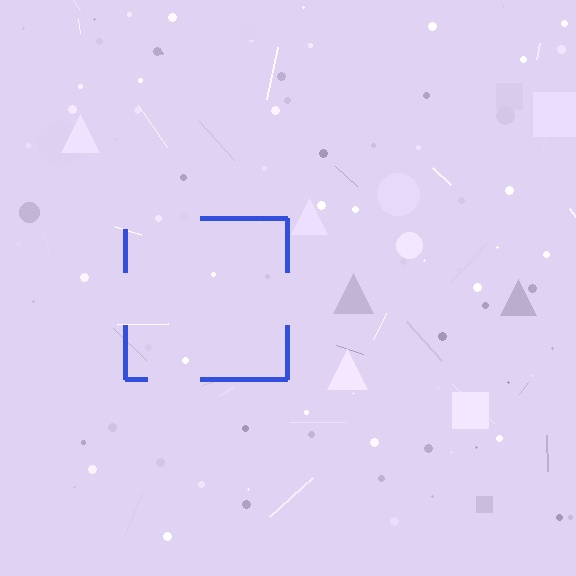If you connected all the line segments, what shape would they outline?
They would outline a square.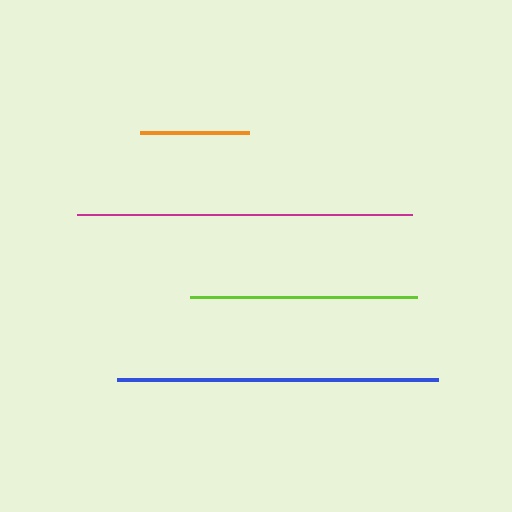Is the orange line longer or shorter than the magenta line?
The magenta line is longer than the orange line.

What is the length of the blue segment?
The blue segment is approximately 320 pixels long.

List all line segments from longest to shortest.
From longest to shortest: magenta, blue, lime, orange.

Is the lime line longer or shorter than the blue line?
The blue line is longer than the lime line.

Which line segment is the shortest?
The orange line is the shortest at approximately 109 pixels.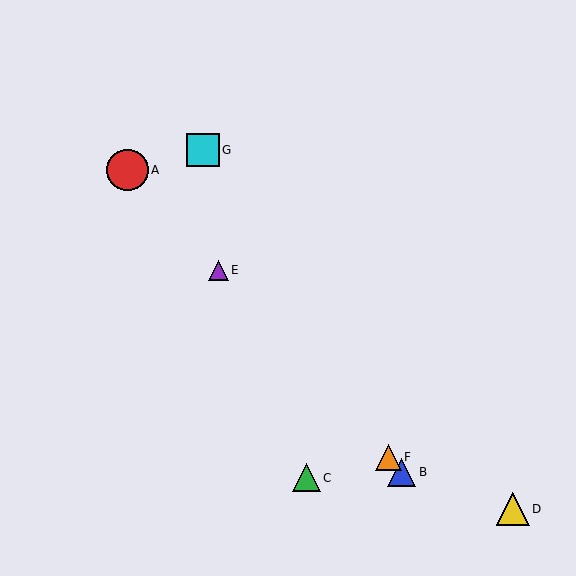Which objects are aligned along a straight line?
Objects A, B, E, F are aligned along a straight line.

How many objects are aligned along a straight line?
4 objects (A, B, E, F) are aligned along a straight line.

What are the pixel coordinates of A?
Object A is at (127, 170).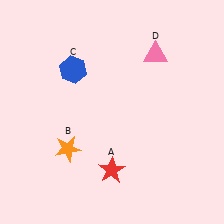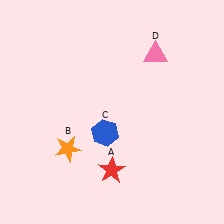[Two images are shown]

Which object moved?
The blue hexagon (C) moved down.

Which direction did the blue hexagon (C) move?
The blue hexagon (C) moved down.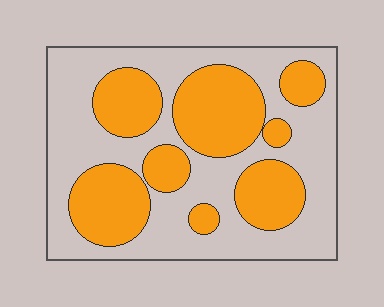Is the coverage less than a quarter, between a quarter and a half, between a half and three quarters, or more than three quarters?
Between a quarter and a half.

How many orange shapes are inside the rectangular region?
8.